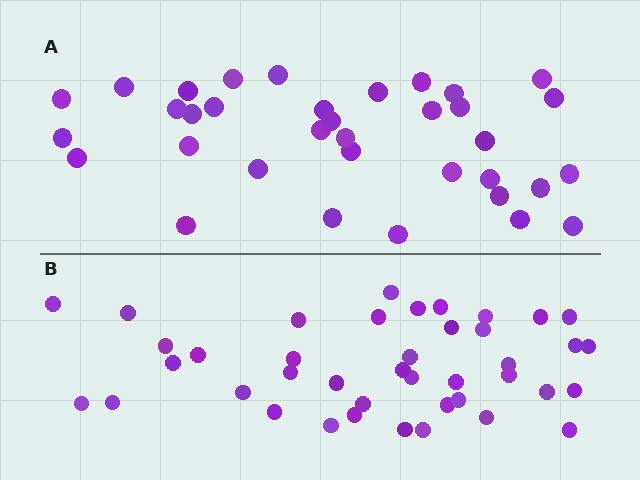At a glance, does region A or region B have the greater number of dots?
Region B (the bottom region) has more dots.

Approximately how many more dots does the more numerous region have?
Region B has about 6 more dots than region A.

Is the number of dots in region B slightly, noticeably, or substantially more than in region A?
Region B has only slightly more — the two regions are fairly close. The ratio is roughly 1.2 to 1.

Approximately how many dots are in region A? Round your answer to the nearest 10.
About 40 dots. (The exact count is 35, which rounds to 40.)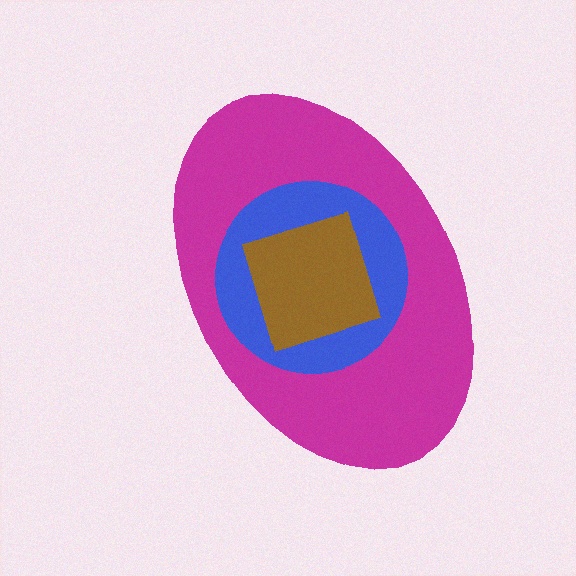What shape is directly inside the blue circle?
The brown square.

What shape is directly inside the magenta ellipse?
The blue circle.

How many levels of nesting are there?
3.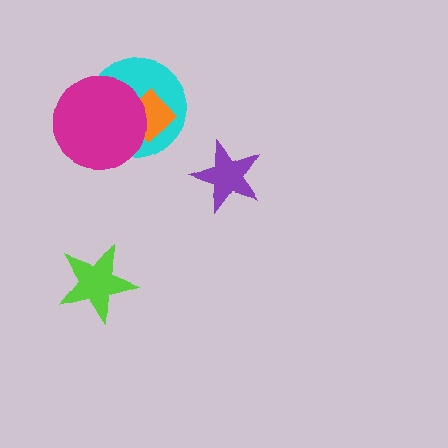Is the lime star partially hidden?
No, no other shape covers it.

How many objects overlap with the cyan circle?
2 objects overlap with the cyan circle.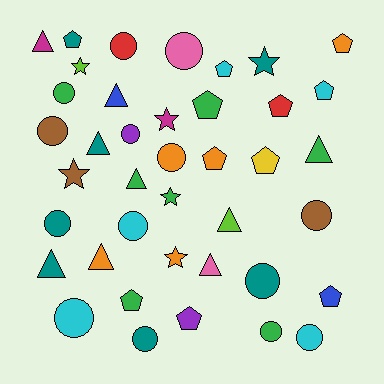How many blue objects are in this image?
There are 2 blue objects.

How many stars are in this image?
There are 6 stars.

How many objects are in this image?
There are 40 objects.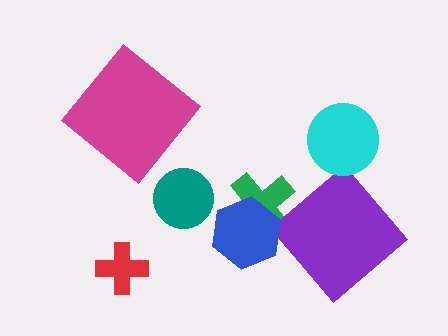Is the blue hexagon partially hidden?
No, no other shape covers it.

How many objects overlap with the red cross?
0 objects overlap with the red cross.